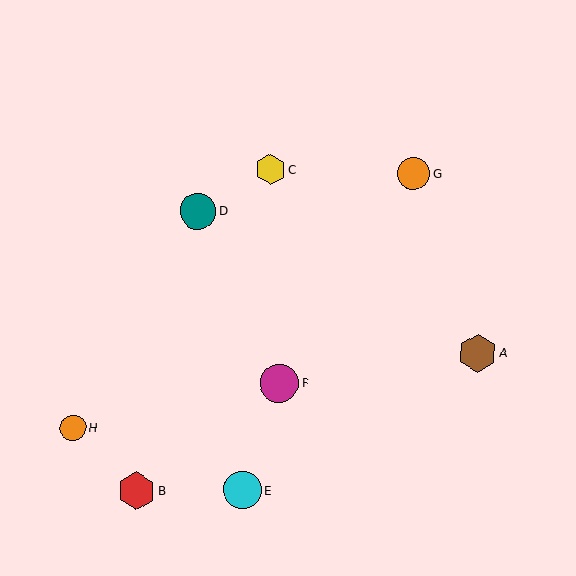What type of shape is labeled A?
Shape A is a brown hexagon.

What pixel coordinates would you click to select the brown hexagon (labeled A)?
Click at (478, 353) to select the brown hexagon A.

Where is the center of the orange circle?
The center of the orange circle is at (73, 427).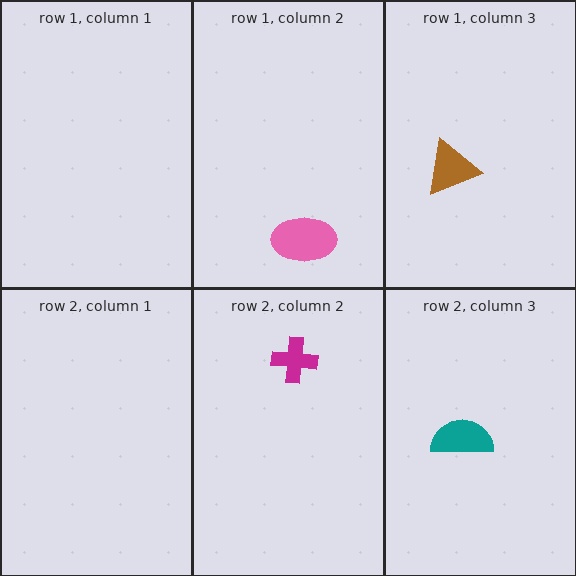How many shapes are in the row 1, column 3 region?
1.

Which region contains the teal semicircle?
The row 2, column 3 region.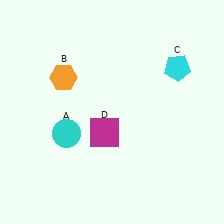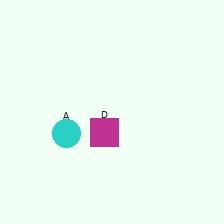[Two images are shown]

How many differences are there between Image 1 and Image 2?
There are 2 differences between the two images.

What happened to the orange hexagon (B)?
The orange hexagon (B) was removed in Image 2. It was in the top-left area of Image 1.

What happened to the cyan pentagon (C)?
The cyan pentagon (C) was removed in Image 2. It was in the top-right area of Image 1.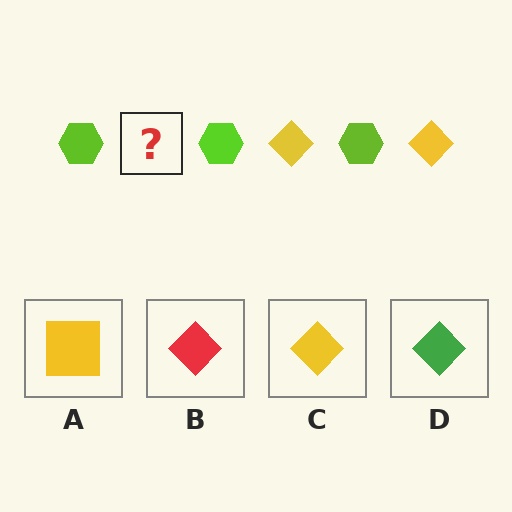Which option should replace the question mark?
Option C.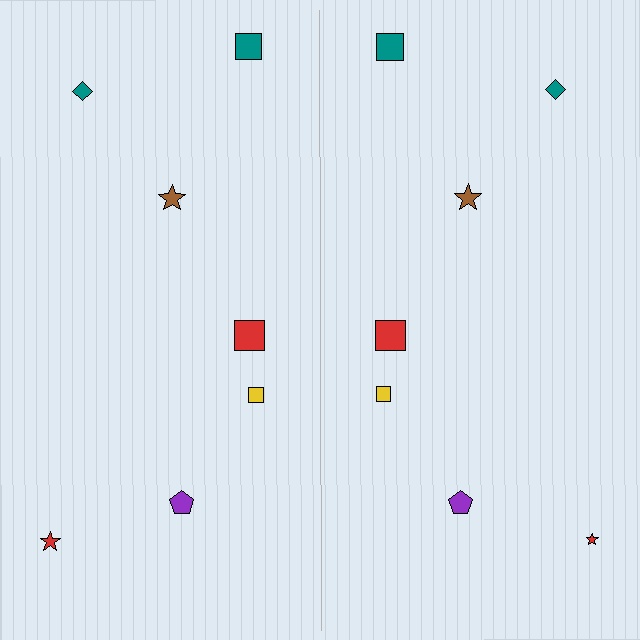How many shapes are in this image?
There are 14 shapes in this image.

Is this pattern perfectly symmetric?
No, the pattern is not perfectly symmetric. The red star on the right side has a different size than its mirror counterpart.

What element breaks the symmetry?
The red star on the right side has a different size than its mirror counterpart.